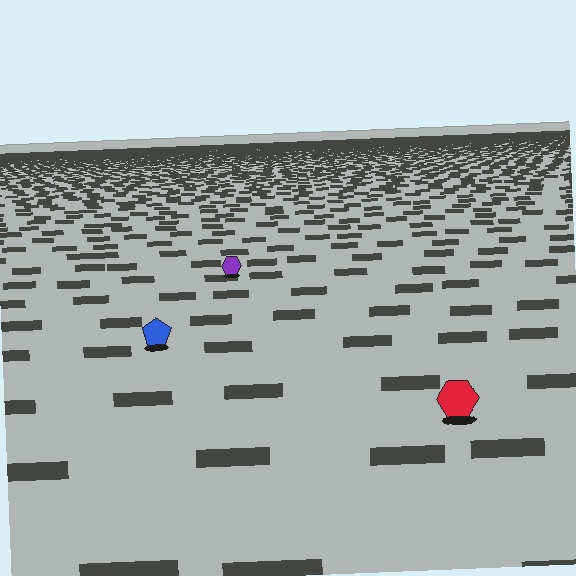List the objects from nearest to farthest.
From nearest to farthest: the red hexagon, the blue pentagon, the purple hexagon.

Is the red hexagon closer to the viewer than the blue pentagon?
Yes. The red hexagon is closer — you can tell from the texture gradient: the ground texture is coarser near it.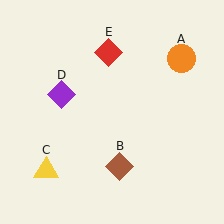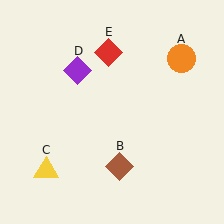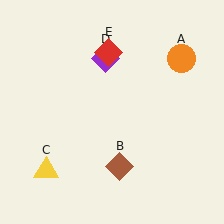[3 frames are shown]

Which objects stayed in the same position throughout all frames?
Orange circle (object A) and brown diamond (object B) and yellow triangle (object C) and red diamond (object E) remained stationary.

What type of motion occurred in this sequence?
The purple diamond (object D) rotated clockwise around the center of the scene.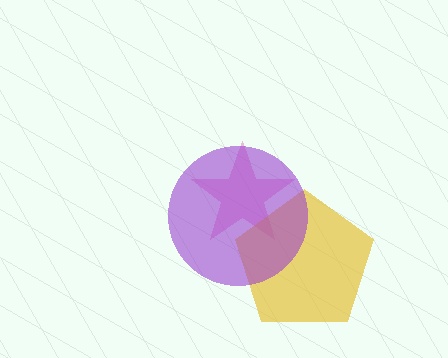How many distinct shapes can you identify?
There are 3 distinct shapes: a pink star, a yellow pentagon, a purple circle.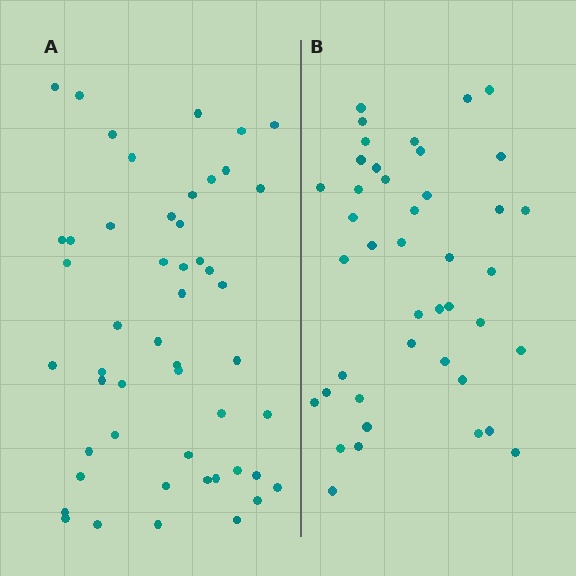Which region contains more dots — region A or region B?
Region A (the left region) has more dots.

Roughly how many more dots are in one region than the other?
Region A has roughly 8 or so more dots than region B.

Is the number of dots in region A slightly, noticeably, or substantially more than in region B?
Region A has only slightly more — the two regions are fairly close. The ratio is roughly 1.2 to 1.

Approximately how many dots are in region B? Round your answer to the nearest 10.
About 40 dots. (The exact count is 42, which rounds to 40.)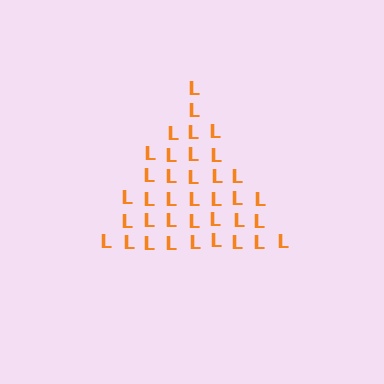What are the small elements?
The small elements are letter L's.